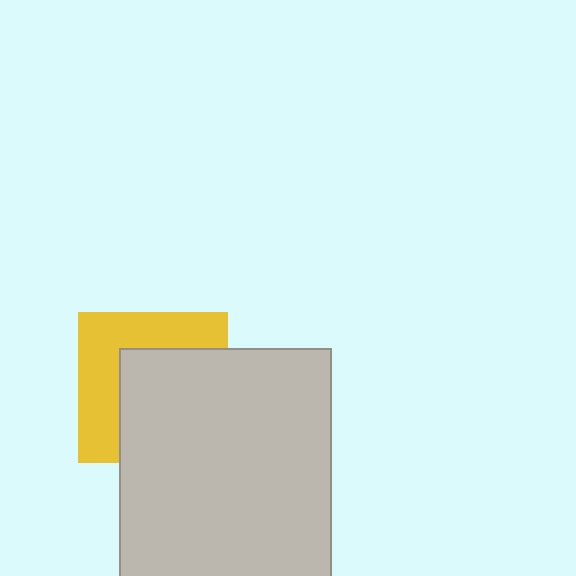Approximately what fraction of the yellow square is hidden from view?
Roughly 55% of the yellow square is hidden behind the light gray rectangle.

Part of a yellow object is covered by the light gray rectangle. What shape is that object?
It is a square.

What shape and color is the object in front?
The object in front is a light gray rectangle.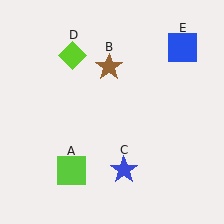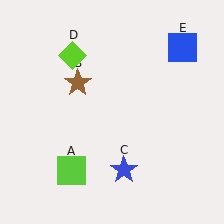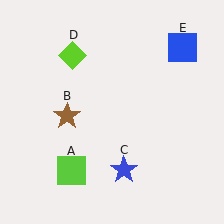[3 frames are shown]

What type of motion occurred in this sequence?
The brown star (object B) rotated counterclockwise around the center of the scene.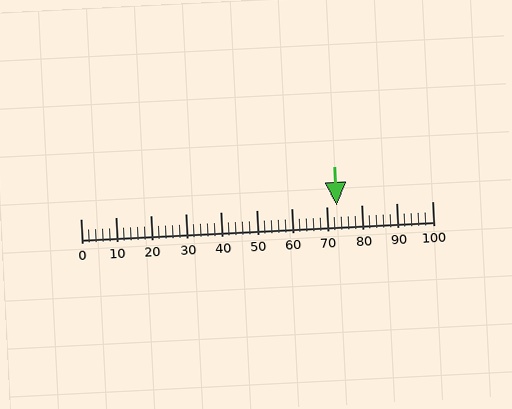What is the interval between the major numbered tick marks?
The major tick marks are spaced 10 units apart.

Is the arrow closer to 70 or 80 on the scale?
The arrow is closer to 70.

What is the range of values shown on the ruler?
The ruler shows values from 0 to 100.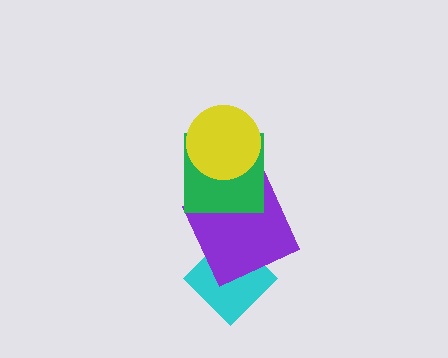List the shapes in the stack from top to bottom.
From top to bottom: the yellow circle, the green square, the purple square, the cyan diamond.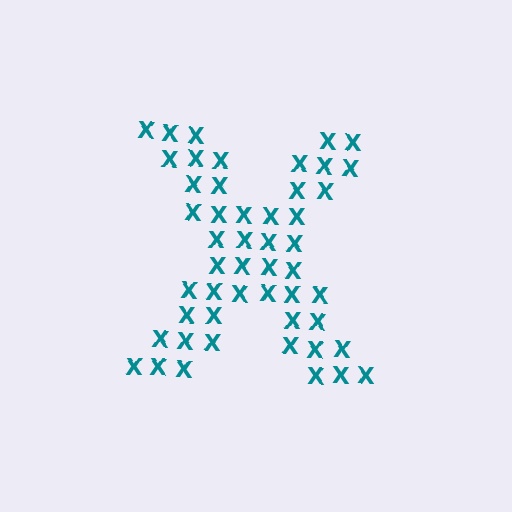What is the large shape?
The large shape is the letter X.